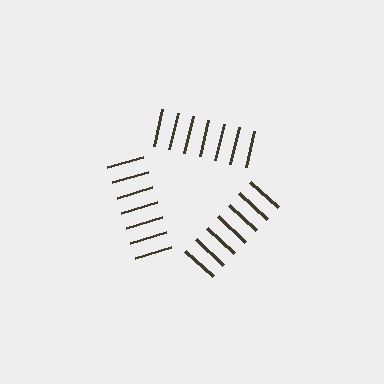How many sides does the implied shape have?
3 sides — the line-ends trace a triangle.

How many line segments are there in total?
21 — 7 along each of the 3 edges.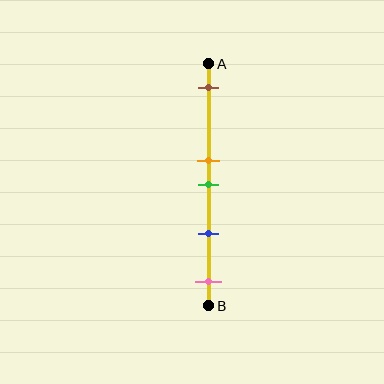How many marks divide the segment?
There are 5 marks dividing the segment.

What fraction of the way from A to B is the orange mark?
The orange mark is approximately 40% (0.4) of the way from A to B.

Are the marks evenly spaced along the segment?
No, the marks are not evenly spaced.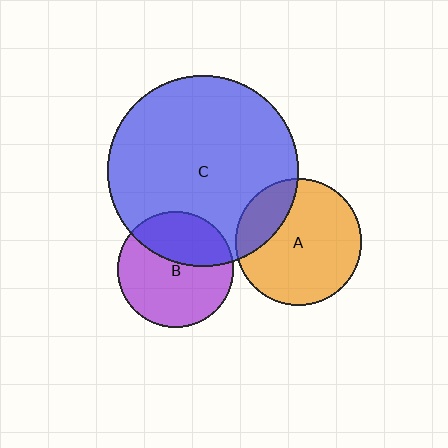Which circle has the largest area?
Circle C (blue).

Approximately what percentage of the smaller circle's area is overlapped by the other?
Approximately 20%.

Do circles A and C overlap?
Yes.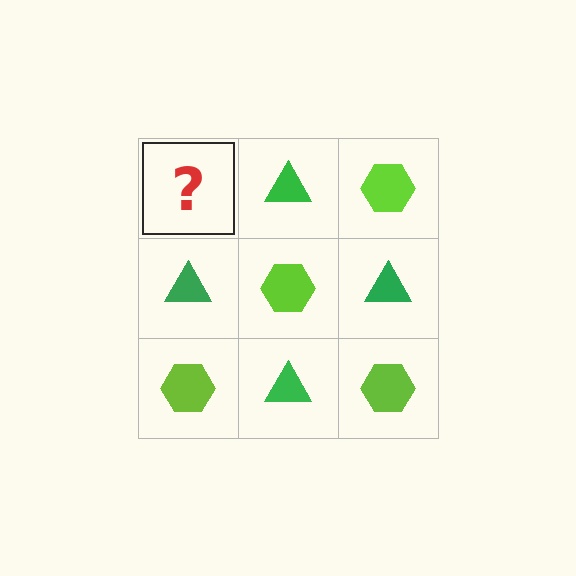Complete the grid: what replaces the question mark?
The question mark should be replaced with a lime hexagon.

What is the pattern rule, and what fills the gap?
The rule is that it alternates lime hexagon and green triangle in a checkerboard pattern. The gap should be filled with a lime hexagon.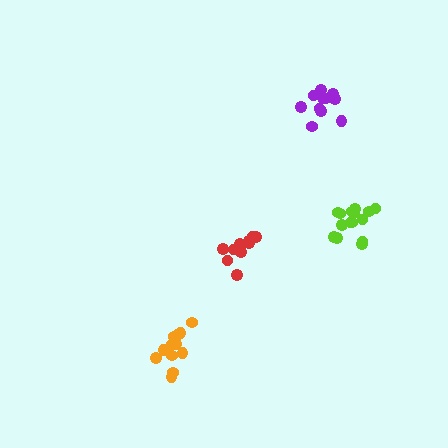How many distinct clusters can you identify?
There are 4 distinct clusters.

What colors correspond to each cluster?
The clusters are colored: purple, orange, lime, red.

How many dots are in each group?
Group 1: 12 dots, Group 2: 13 dots, Group 3: 15 dots, Group 4: 10 dots (50 total).